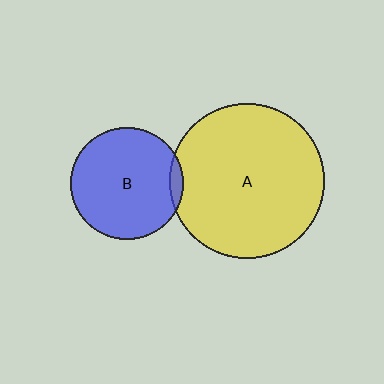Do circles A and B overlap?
Yes.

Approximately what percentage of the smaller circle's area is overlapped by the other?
Approximately 5%.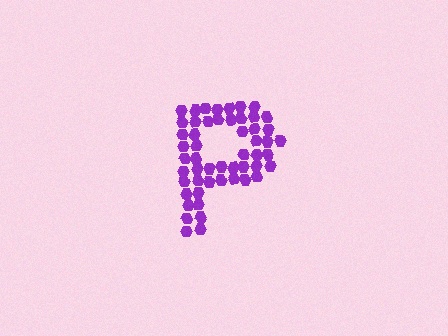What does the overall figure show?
The overall figure shows the letter P.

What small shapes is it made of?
It is made of small hexagons.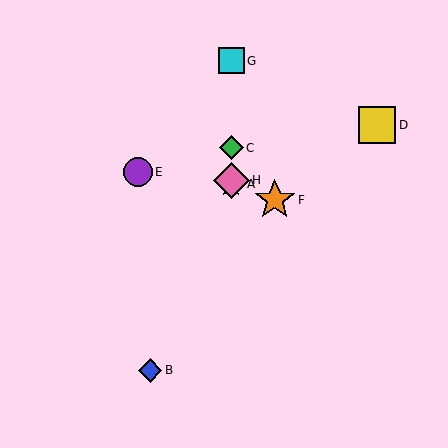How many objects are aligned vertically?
4 objects (A, C, G, H) are aligned vertically.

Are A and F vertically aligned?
No, A is at x≈231 and F is at x≈275.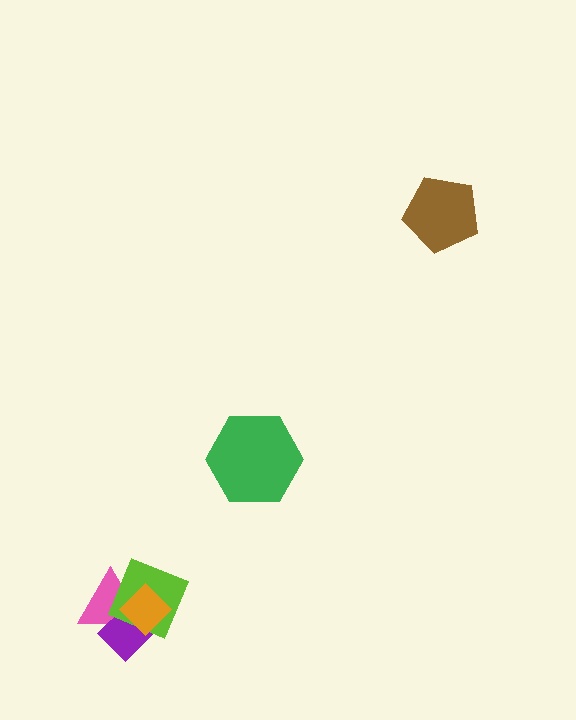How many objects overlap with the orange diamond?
3 objects overlap with the orange diamond.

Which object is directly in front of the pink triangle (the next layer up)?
The purple diamond is directly in front of the pink triangle.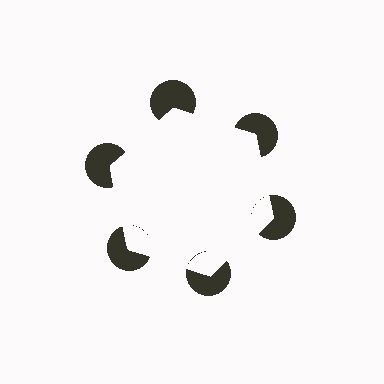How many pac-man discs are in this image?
There are 6 — one at each vertex of the illusory hexagon.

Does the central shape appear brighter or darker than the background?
It typically appears slightly brighter than the background, even though no actual brightness change is drawn.